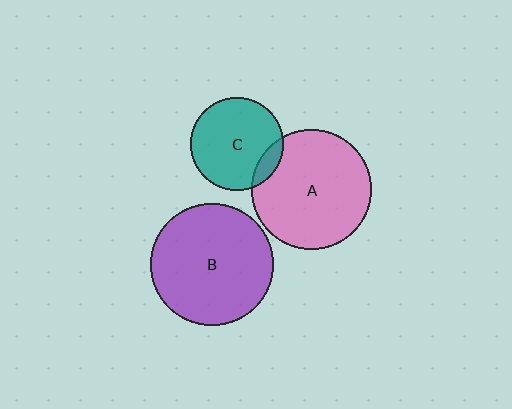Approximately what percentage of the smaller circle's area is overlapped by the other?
Approximately 10%.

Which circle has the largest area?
Circle B (purple).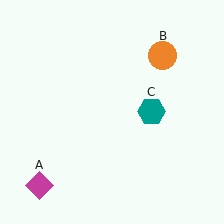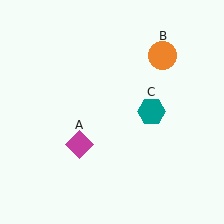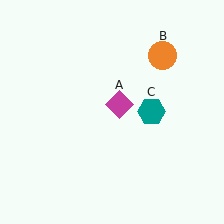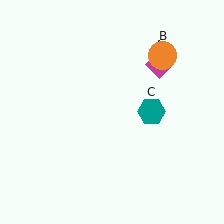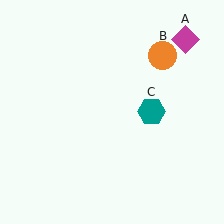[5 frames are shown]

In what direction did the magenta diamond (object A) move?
The magenta diamond (object A) moved up and to the right.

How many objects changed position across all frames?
1 object changed position: magenta diamond (object A).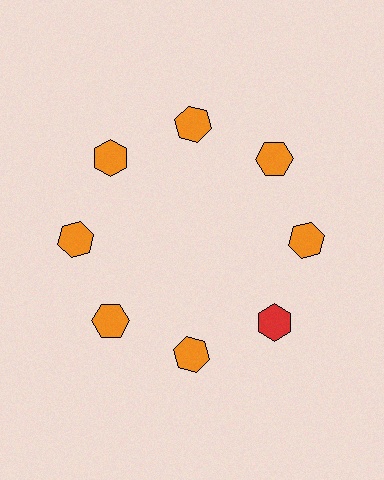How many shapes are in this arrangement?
There are 8 shapes arranged in a ring pattern.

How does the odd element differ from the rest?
It has a different color: red instead of orange.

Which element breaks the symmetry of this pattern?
The red hexagon at roughly the 4 o'clock position breaks the symmetry. All other shapes are orange hexagons.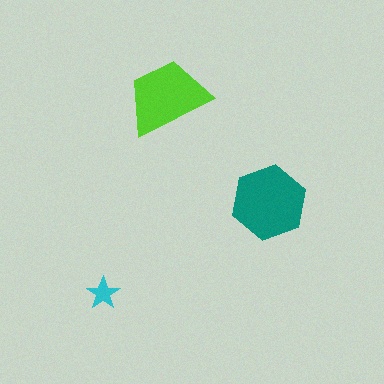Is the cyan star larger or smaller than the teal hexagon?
Smaller.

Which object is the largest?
The teal hexagon.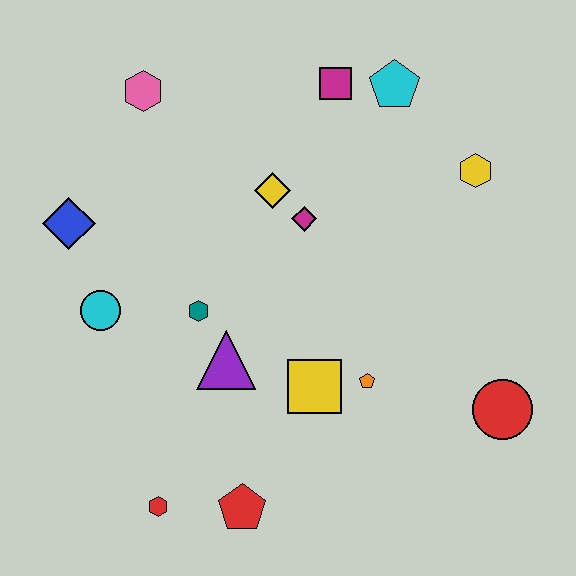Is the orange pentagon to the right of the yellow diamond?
Yes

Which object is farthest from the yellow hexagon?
The red hexagon is farthest from the yellow hexagon.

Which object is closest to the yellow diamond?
The magenta diamond is closest to the yellow diamond.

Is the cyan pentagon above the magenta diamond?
Yes